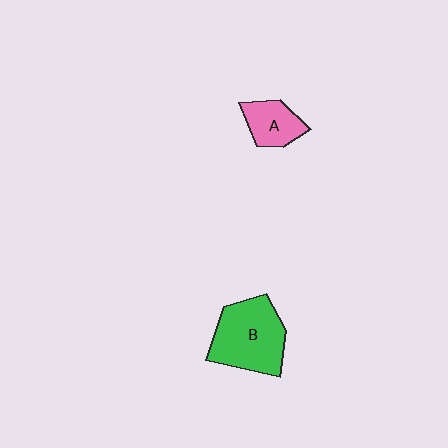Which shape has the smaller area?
Shape A (pink).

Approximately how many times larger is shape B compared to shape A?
Approximately 2.0 times.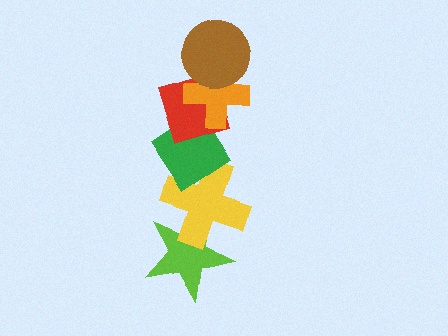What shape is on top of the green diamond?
The red diamond is on top of the green diamond.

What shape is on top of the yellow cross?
The green diamond is on top of the yellow cross.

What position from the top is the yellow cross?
The yellow cross is 5th from the top.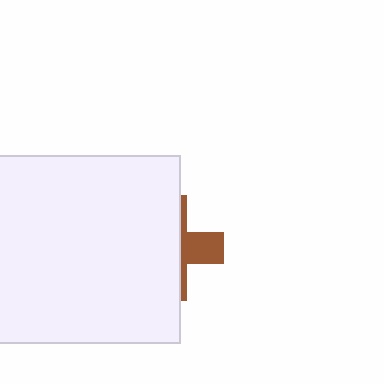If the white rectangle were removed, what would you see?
You would see the complete brown cross.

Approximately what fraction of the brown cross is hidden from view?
Roughly 70% of the brown cross is hidden behind the white rectangle.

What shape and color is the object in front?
The object in front is a white rectangle.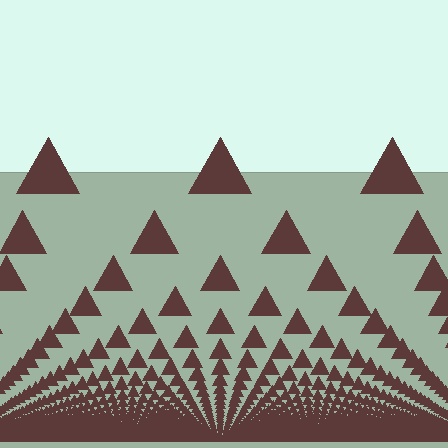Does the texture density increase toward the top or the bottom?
Density increases toward the bottom.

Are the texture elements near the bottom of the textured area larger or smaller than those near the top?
Smaller. The gradient is inverted — elements near the bottom are smaller and denser.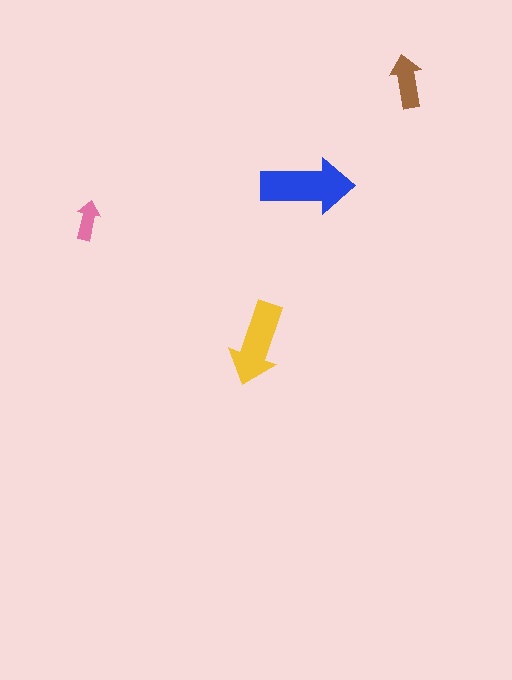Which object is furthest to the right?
The brown arrow is rightmost.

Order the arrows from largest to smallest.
the blue one, the yellow one, the brown one, the pink one.